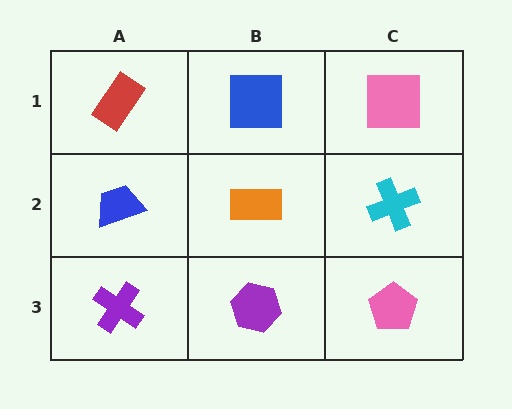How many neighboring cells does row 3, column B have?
3.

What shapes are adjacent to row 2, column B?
A blue square (row 1, column B), a purple hexagon (row 3, column B), a blue trapezoid (row 2, column A), a cyan cross (row 2, column C).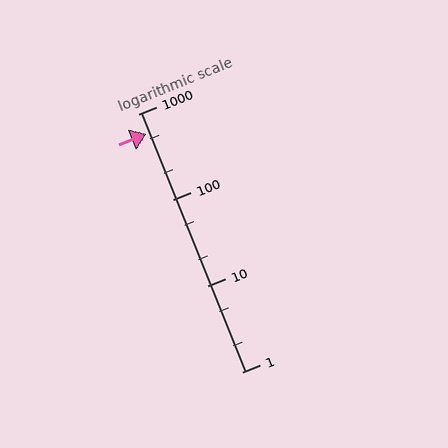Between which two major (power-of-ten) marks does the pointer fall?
The pointer is between 100 and 1000.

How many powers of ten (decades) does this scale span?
The scale spans 3 decades, from 1 to 1000.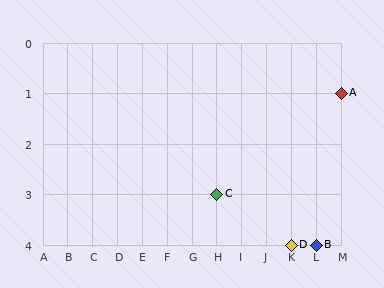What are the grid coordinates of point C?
Point C is at grid coordinates (H, 3).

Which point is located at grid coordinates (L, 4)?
Point B is at (L, 4).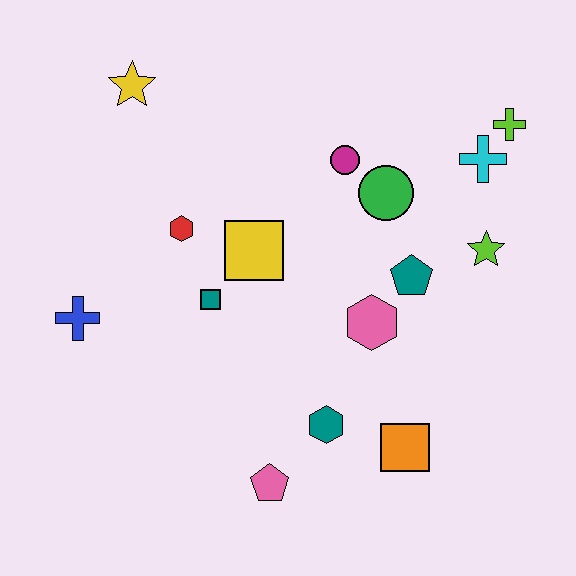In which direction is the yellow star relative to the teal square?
The yellow star is above the teal square.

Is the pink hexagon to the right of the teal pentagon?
No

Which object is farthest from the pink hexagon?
The yellow star is farthest from the pink hexagon.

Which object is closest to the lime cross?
The cyan cross is closest to the lime cross.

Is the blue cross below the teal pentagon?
Yes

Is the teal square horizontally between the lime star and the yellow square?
No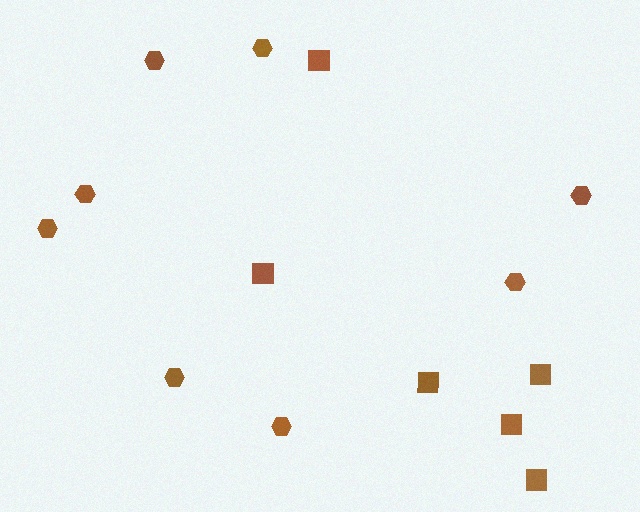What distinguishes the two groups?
There are 2 groups: one group of hexagons (8) and one group of squares (6).